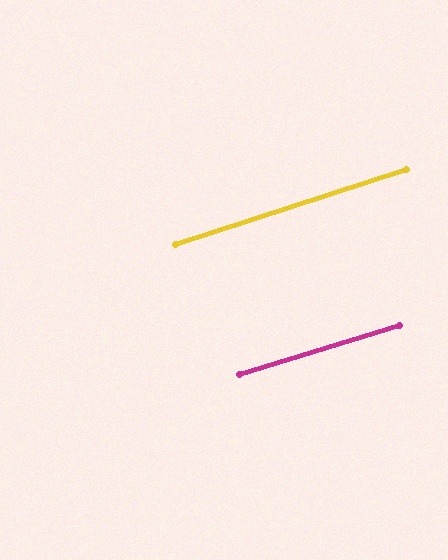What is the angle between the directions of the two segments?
Approximately 1 degree.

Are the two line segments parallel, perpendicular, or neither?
Parallel — their directions differ by only 1.0°.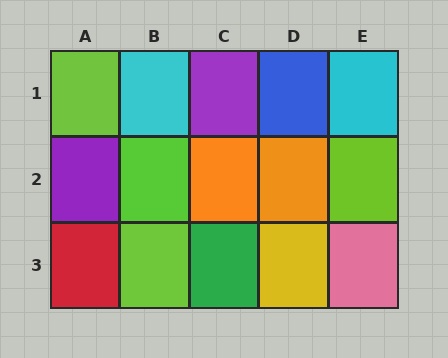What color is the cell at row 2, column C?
Orange.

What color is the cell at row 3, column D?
Yellow.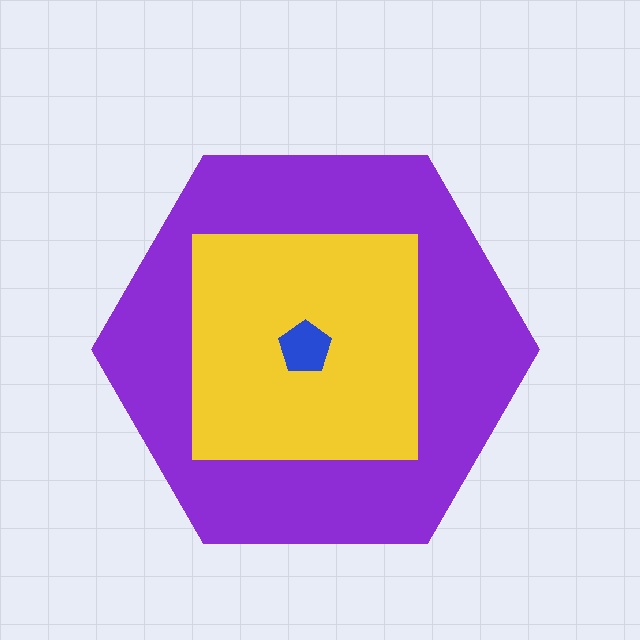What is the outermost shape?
The purple hexagon.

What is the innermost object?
The blue pentagon.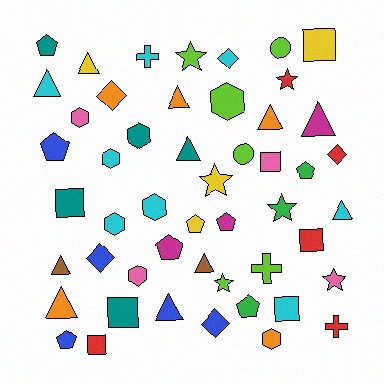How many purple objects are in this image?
There are no purple objects.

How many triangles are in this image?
There are 11 triangles.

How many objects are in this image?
There are 50 objects.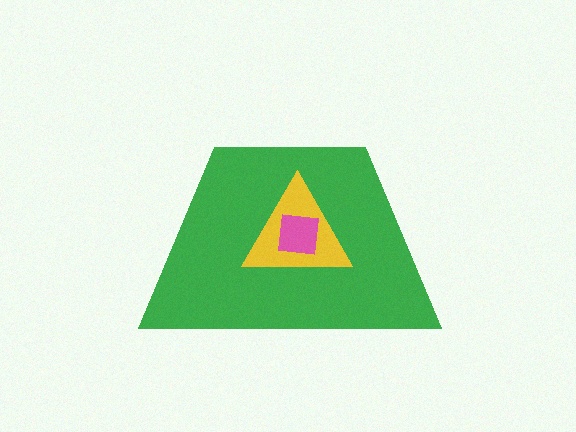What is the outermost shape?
The green trapezoid.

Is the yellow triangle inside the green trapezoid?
Yes.